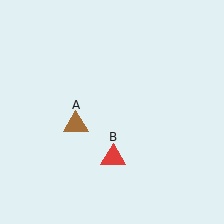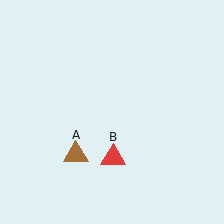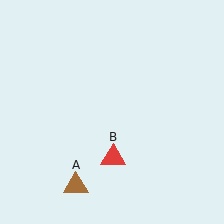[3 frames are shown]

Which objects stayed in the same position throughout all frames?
Red triangle (object B) remained stationary.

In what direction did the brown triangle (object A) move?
The brown triangle (object A) moved down.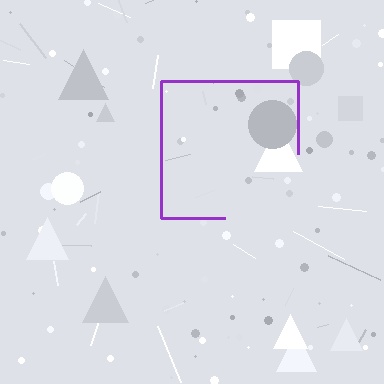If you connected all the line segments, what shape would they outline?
They would outline a square.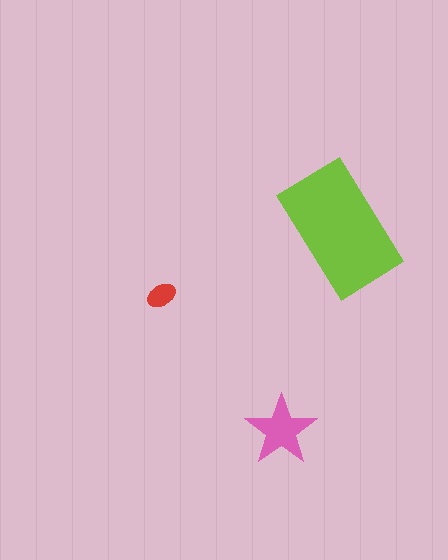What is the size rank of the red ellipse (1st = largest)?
3rd.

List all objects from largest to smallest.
The lime rectangle, the pink star, the red ellipse.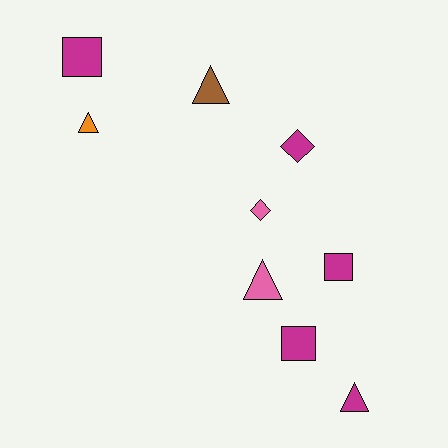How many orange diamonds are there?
There are no orange diamonds.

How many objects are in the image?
There are 9 objects.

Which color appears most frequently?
Magenta, with 5 objects.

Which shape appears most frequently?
Triangle, with 4 objects.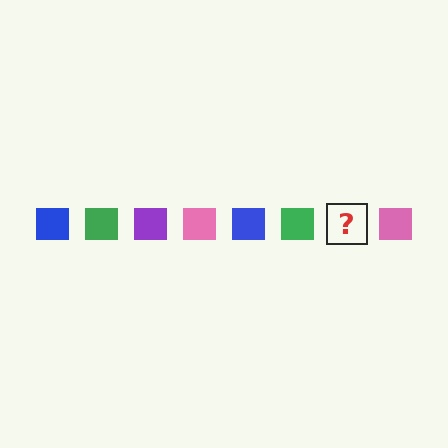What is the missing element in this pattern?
The missing element is a purple square.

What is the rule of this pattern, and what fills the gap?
The rule is that the pattern cycles through blue, green, purple, pink squares. The gap should be filled with a purple square.